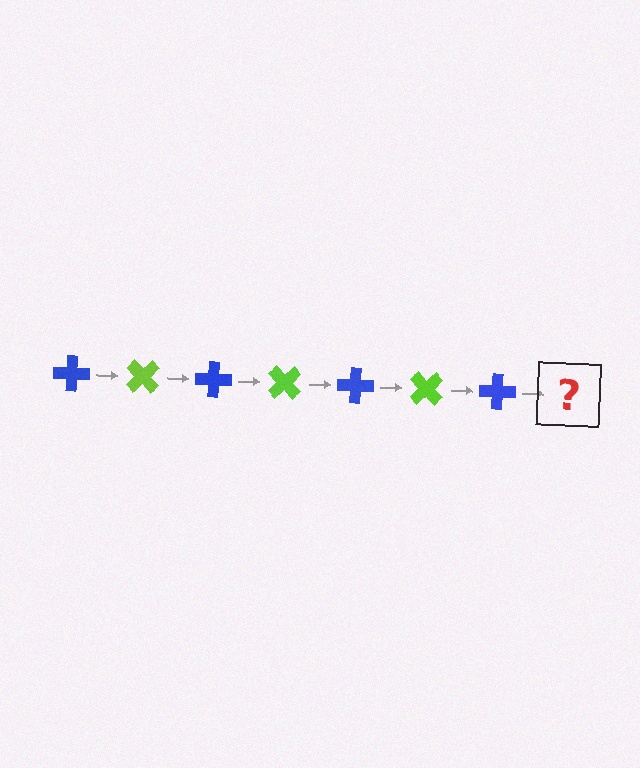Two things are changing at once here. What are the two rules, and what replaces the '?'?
The two rules are that it rotates 45 degrees each step and the color cycles through blue and lime. The '?' should be a lime cross, rotated 315 degrees from the start.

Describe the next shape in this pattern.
It should be a lime cross, rotated 315 degrees from the start.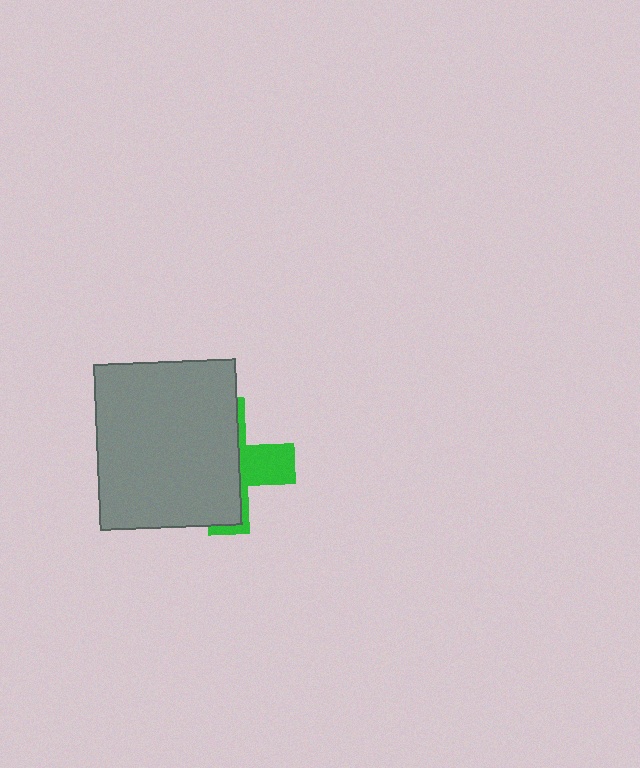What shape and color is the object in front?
The object in front is a gray rectangle.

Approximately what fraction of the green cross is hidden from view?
Roughly 67% of the green cross is hidden behind the gray rectangle.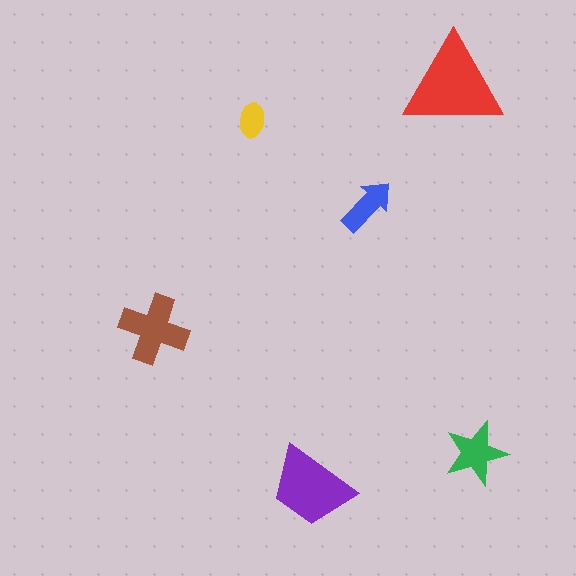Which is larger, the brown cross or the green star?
The brown cross.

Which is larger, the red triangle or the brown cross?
The red triangle.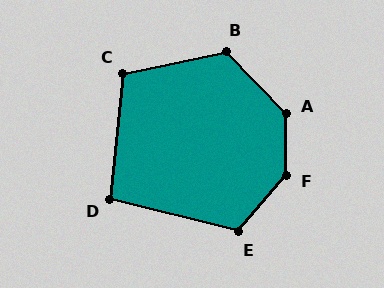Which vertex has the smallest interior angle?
D, at approximately 98 degrees.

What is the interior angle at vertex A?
Approximately 136 degrees (obtuse).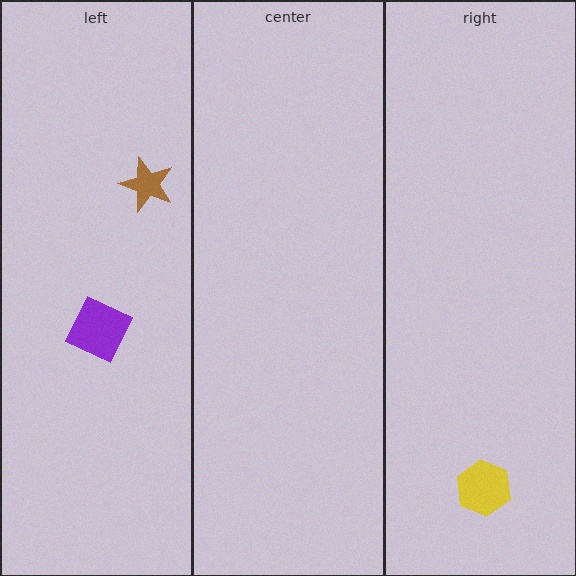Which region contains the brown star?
The left region.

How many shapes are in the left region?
2.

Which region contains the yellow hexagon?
The right region.